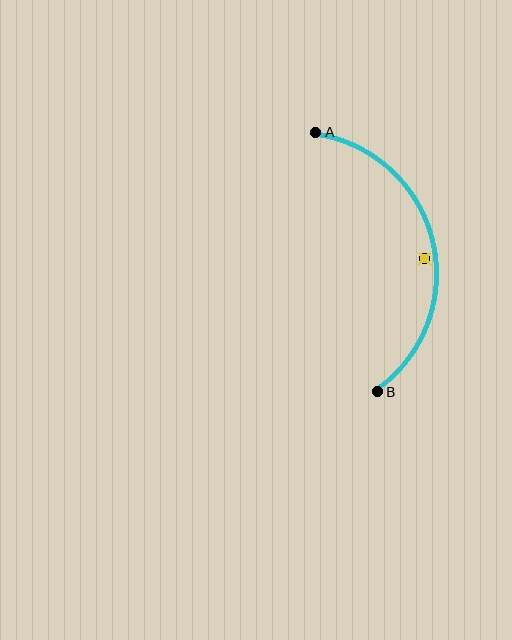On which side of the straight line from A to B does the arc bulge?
The arc bulges to the right of the straight line connecting A and B.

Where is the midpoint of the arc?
The arc midpoint is the point on the curve farthest from the straight line joining A and B. It sits to the right of that line.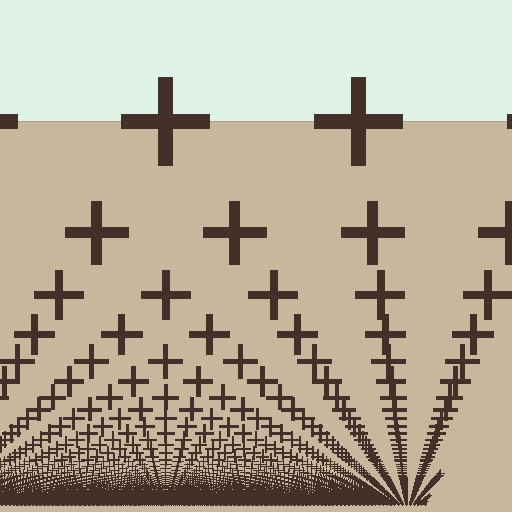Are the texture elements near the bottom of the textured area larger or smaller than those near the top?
Smaller. The gradient is inverted — elements near the bottom are smaller and denser.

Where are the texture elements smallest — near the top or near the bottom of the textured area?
Near the bottom.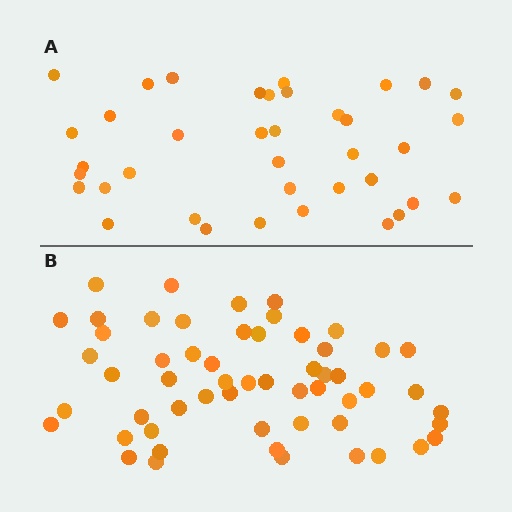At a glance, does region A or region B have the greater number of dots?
Region B (the bottom region) has more dots.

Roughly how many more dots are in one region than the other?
Region B has approximately 20 more dots than region A.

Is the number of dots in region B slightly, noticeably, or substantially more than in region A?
Region B has substantially more. The ratio is roughly 1.5 to 1.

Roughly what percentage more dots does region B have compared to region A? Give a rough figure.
About 45% more.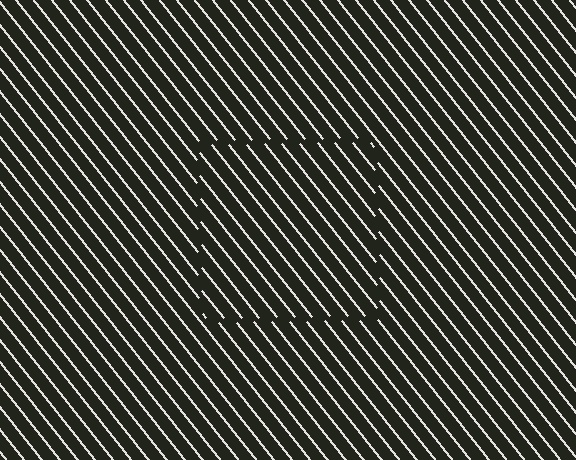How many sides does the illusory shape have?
4 sides — the line-ends trace a square.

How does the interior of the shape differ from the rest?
The interior of the shape contains the same grating, shifted by half a period — the contour is defined by the phase discontinuity where line-ends from the inner and outer gratings abut.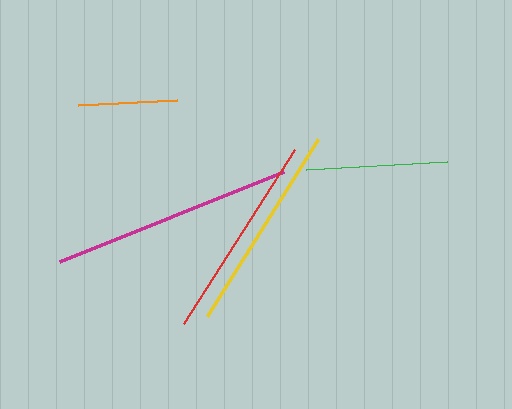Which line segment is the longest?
The magenta line is the longest at approximately 241 pixels.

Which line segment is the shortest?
The orange line is the shortest at approximately 98 pixels.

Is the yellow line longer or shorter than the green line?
The yellow line is longer than the green line.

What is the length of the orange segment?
The orange segment is approximately 98 pixels long.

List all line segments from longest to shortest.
From longest to shortest: magenta, yellow, red, green, orange.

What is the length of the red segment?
The red segment is approximately 207 pixels long.